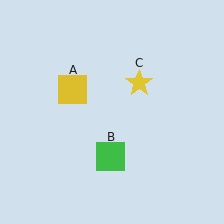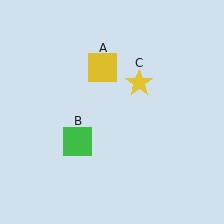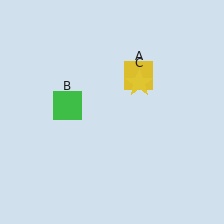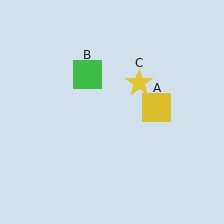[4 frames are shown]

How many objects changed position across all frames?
2 objects changed position: yellow square (object A), green square (object B).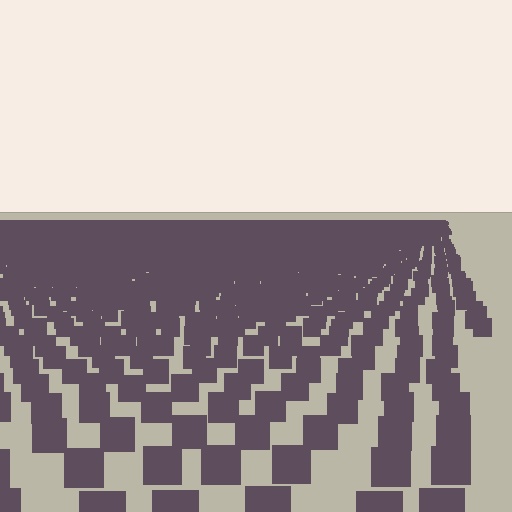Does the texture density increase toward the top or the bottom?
Density increases toward the top.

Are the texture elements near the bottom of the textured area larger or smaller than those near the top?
Larger. Near the bottom, elements are closer to the viewer and appear at a bigger on-screen size.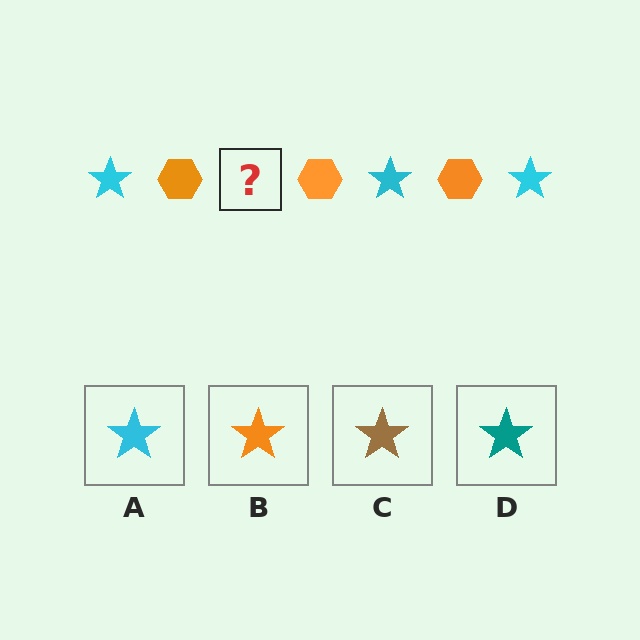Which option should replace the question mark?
Option A.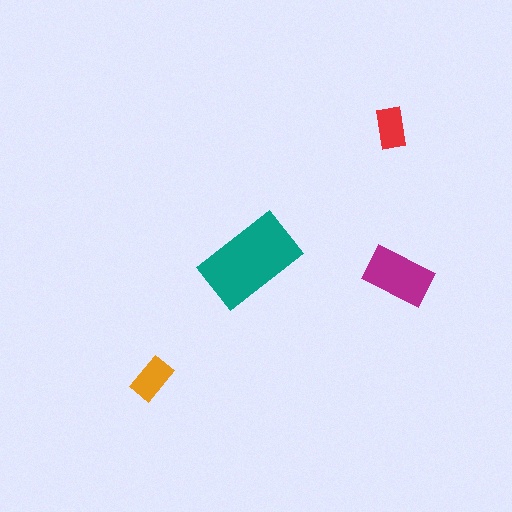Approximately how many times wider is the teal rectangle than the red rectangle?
About 2.5 times wider.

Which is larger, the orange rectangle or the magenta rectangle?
The magenta one.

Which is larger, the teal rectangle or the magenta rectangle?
The teal one.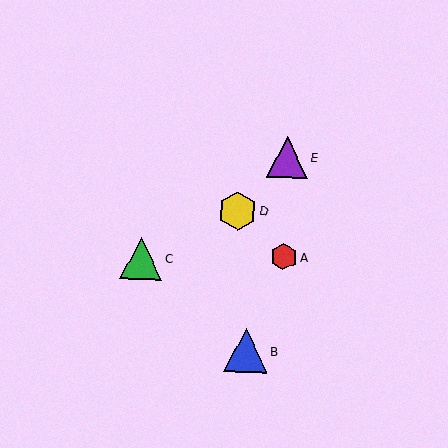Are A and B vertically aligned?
No, A is at x≈284 and B is at x≈246.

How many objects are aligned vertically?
2 objects (A, E) are aligned vertically.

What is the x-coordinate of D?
Object D is at x≈238.